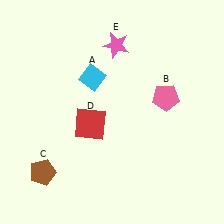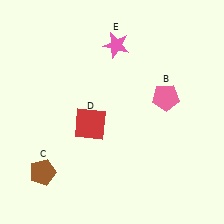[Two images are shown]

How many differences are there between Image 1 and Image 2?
There is 1 difference between the two images.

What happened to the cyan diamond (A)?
The cyan diamond (A) was removed in Image 2. It was in the top-left area of Image 1.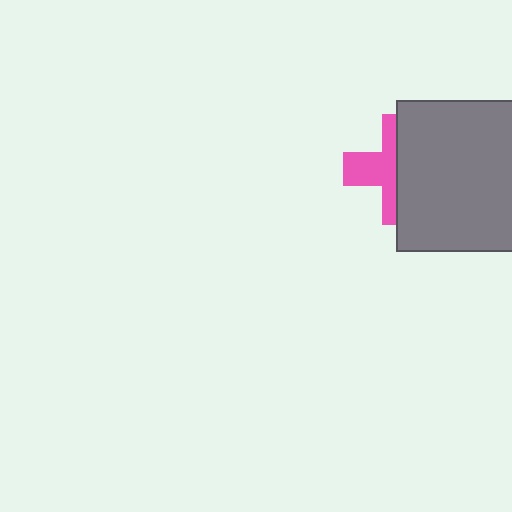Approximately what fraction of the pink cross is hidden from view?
Roughly 56% of the pink cross is hidden behind the gray square.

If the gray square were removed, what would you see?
You would see the complete pink cross.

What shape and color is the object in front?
The object in front is a gray square.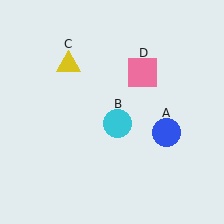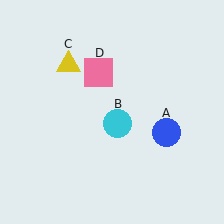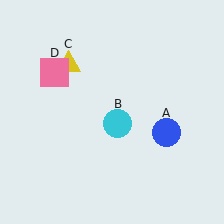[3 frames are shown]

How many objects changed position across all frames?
1 object changed position: pink square (object D).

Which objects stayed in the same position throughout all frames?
Blue circle (object A) and cyan circle (object B) and yellow triangle (object C) remained stationary.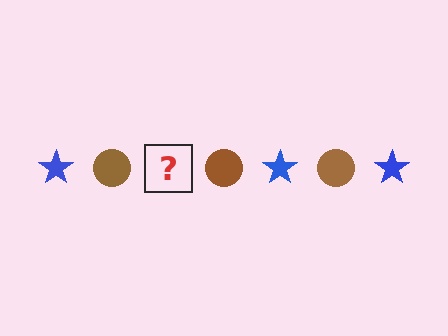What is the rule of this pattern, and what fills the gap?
The rule is that the pattern alternates between blue star and brown circle. The gap should be filled with a blue star.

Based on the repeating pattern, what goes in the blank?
The blank should be a blue star.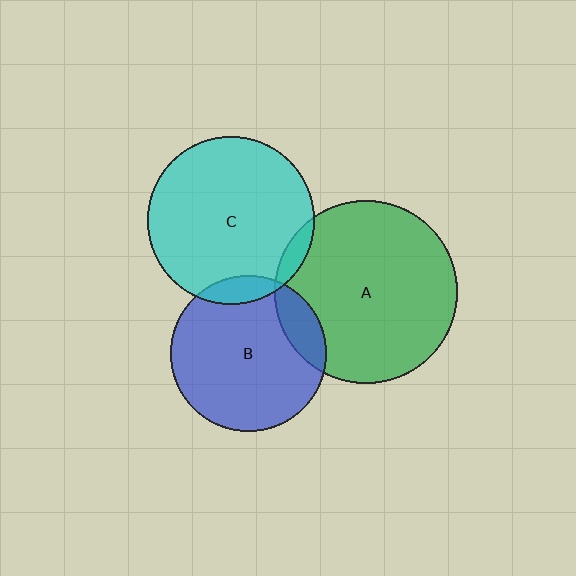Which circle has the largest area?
Circle A (green).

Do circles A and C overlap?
Yes.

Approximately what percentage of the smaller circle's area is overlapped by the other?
Approximately 5%.